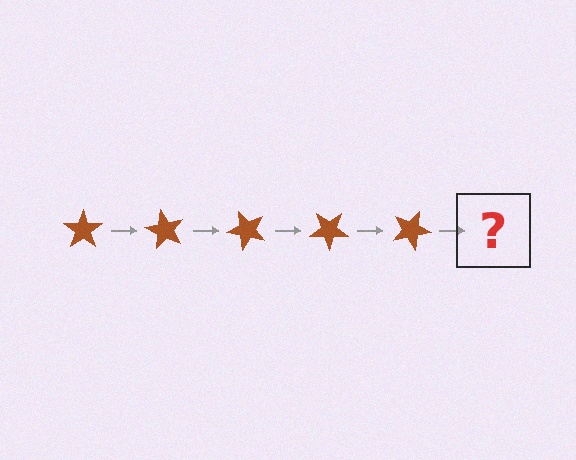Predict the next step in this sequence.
The next step is a brown star rotated 300 degrees.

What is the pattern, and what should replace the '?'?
The pattern is that the star rotates 60 degrees each step. The '?' should be a brown star rotated 300 degrees.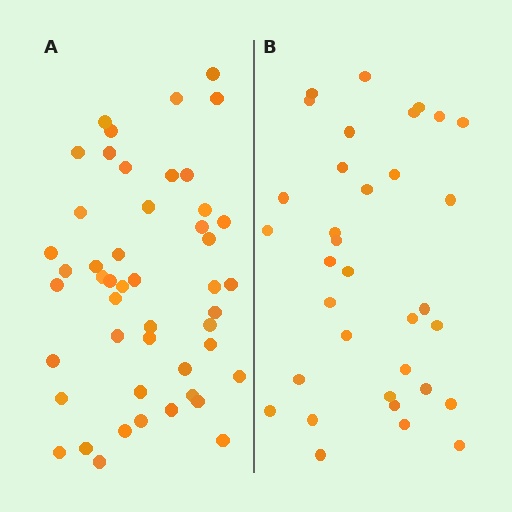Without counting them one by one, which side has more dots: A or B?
Region A (the left region) has more dots.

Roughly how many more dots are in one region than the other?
Region A has approximately 15 more dots than region B.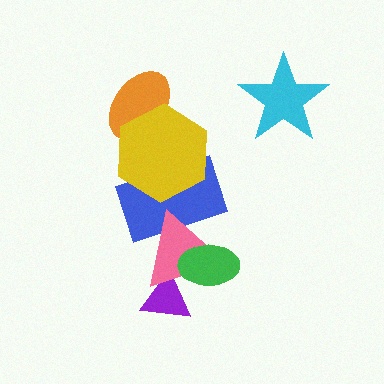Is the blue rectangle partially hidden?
Yes, it is partially covered by another shape.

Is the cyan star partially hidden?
No, no other shape covers it.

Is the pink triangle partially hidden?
Yes, it is partially covered by another shape.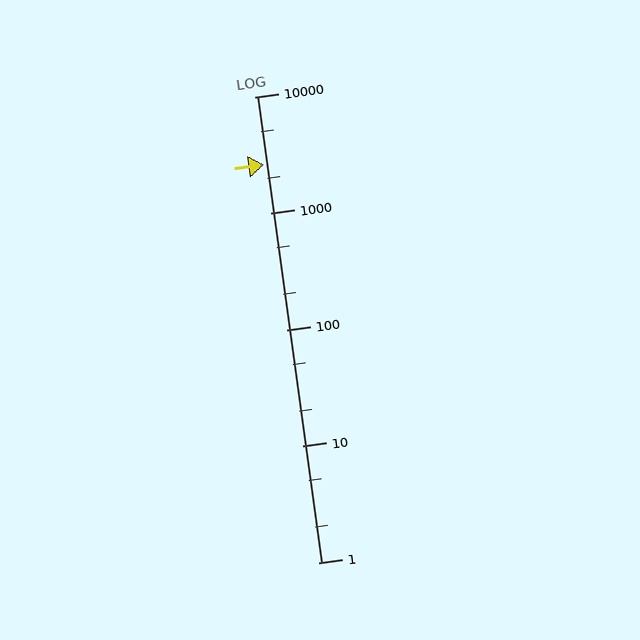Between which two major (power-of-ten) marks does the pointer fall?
The pointer is between 1000 and 10000.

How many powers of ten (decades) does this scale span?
The scale spans 4 decades, from 1 to 10000.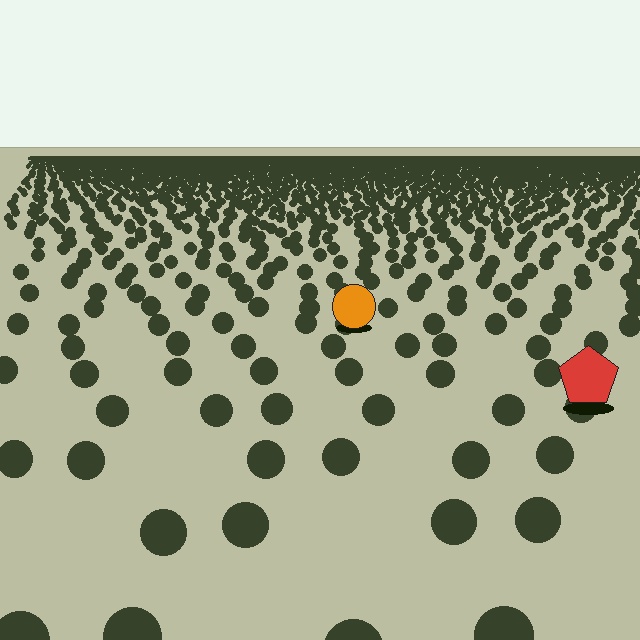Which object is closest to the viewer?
The red pentagon is closest. The texture marks near it are larger and more spread out.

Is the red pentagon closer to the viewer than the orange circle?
Yes. The red pentagon is closer — you can tell from the texture gradient: the ground texture is coarser near it.